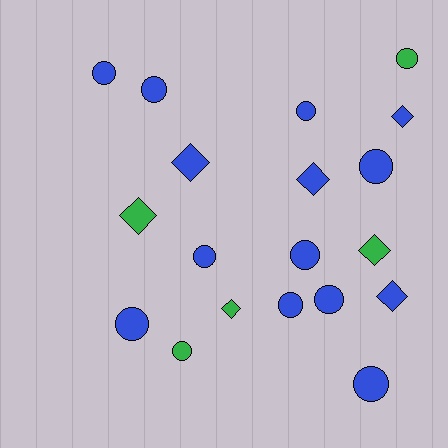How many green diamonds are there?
There are 3 green diamonds.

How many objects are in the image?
There are 19 objects.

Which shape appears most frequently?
Circle, with 12 objects.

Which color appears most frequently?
Blue, with 14 objects.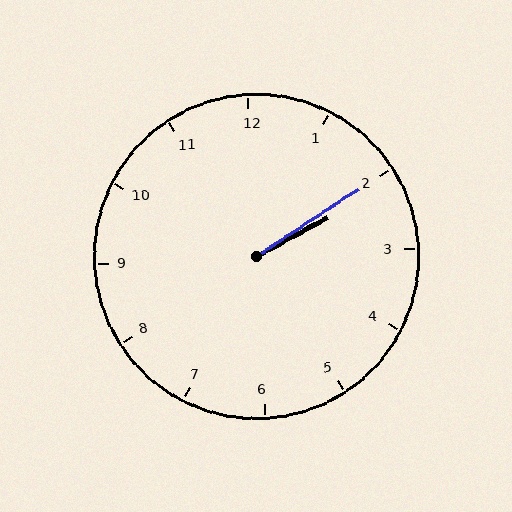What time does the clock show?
2:10.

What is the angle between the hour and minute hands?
Approximately 5 degrees.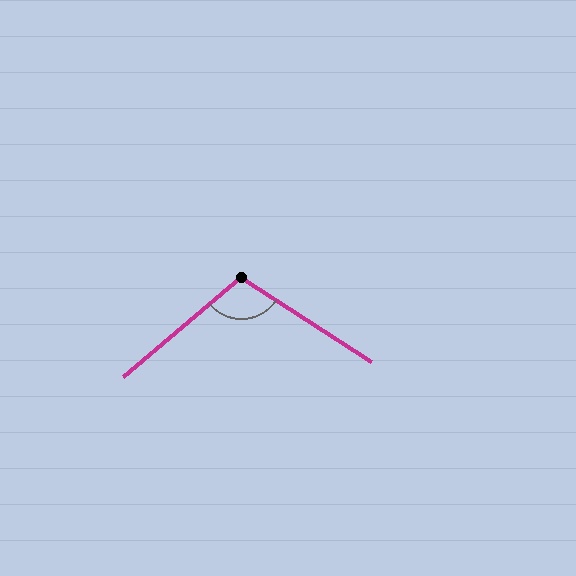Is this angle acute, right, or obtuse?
It is obtuse.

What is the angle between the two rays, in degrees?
Approximately 107 degrees.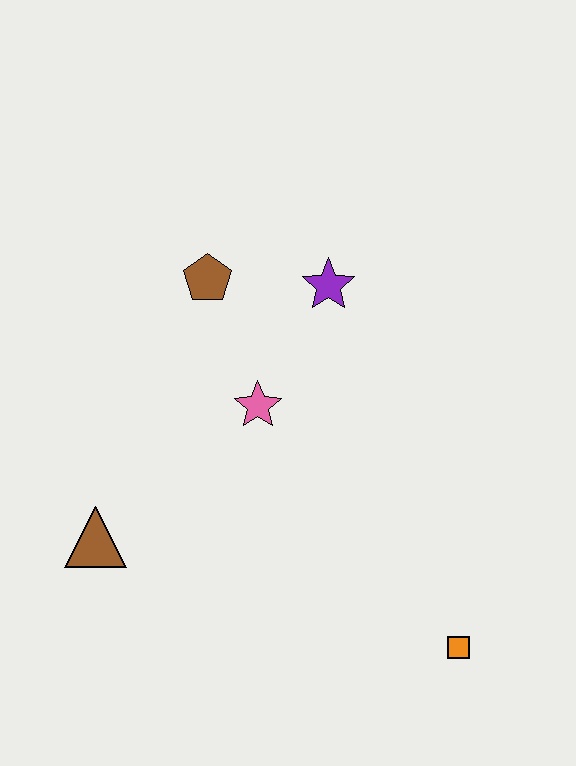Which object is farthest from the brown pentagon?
The orange square is farthest from the brown pentagon.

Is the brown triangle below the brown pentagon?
Yes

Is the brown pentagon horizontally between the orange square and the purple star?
No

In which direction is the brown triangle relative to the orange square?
The brown triangle is to the left of the orange square.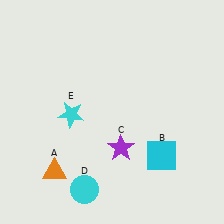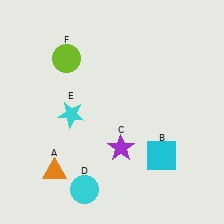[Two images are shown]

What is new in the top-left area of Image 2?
A lime circle (F) was added in the top-left area of Image 2.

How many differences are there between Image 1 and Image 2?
There is 1 difference between the two images.